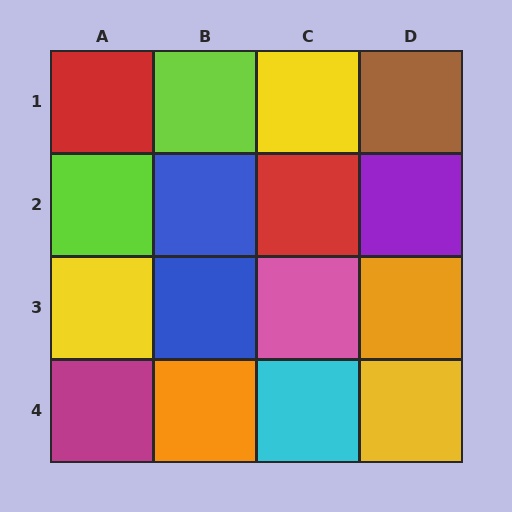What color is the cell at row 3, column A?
Yellow.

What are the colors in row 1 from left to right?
Red, lime, yellow, brown.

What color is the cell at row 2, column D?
Purple.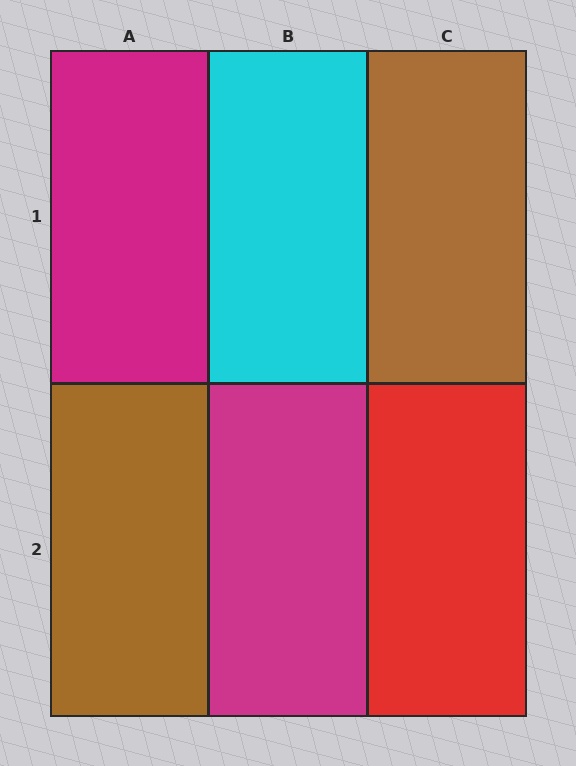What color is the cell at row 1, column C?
Brown.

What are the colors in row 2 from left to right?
Brown, magenta, red.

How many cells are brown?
2 cells are brown.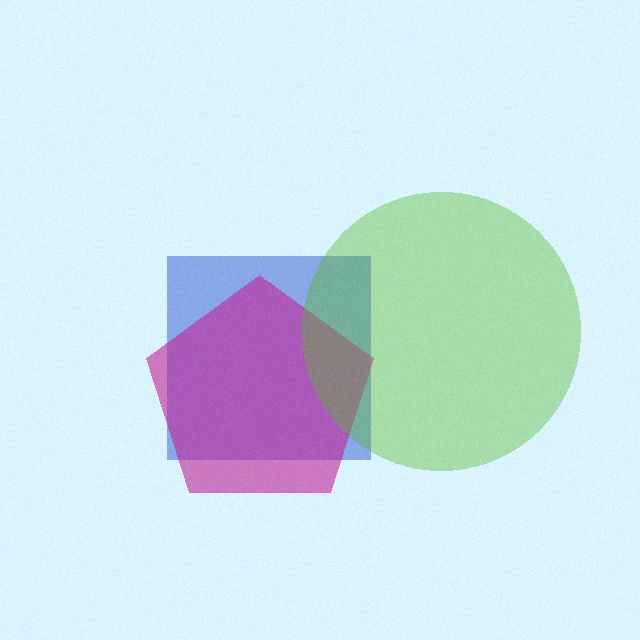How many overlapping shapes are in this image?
There are 3 overlapping shapes in the image.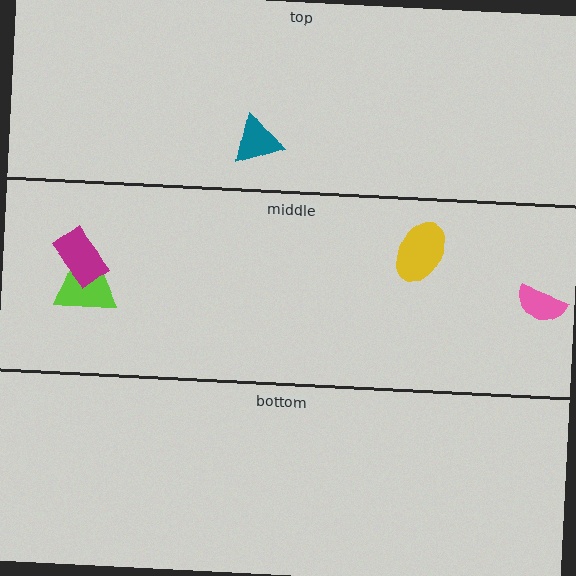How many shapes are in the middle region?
4.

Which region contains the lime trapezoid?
The middle region.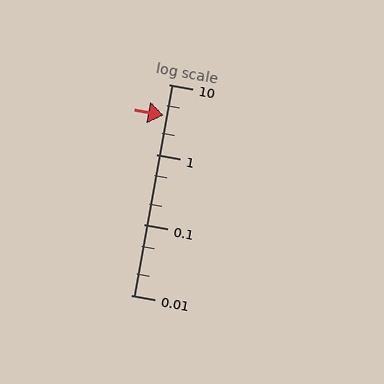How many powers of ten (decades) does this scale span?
The scale spans 3 decades, from 0.01 to 10.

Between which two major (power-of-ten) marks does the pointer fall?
The pointer is between 1 and 10.